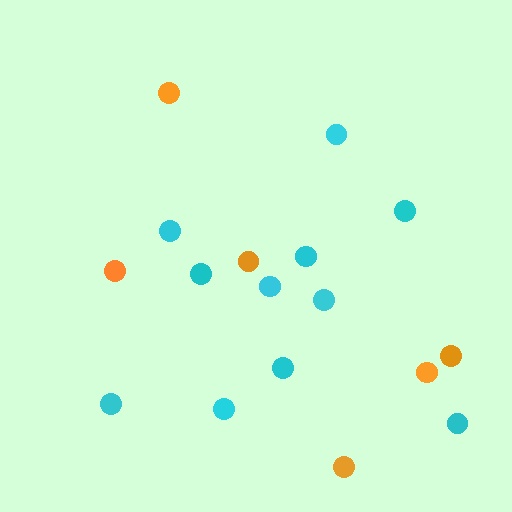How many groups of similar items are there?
There are 2 groups: one group of cyan circles (11) and one group of orange circles (6).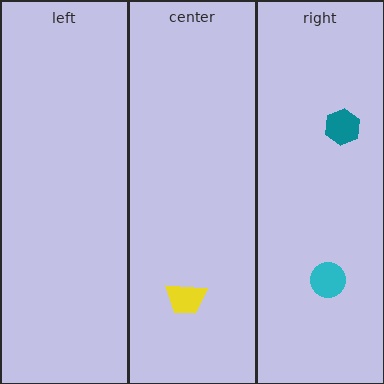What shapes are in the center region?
The yellow trapezoid.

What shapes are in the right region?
The cyan circle, the teal hexagon.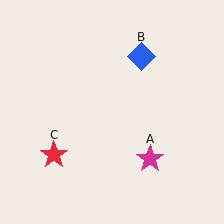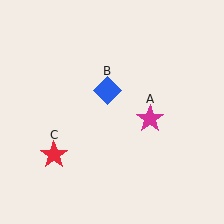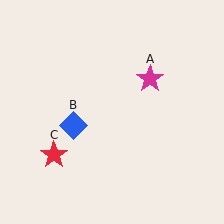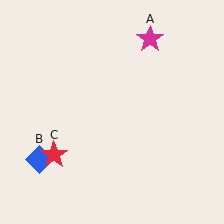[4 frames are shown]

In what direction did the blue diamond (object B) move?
The blue diamond (object B) moved down and to the left.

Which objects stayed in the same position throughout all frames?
Red star (object C) remained stationary.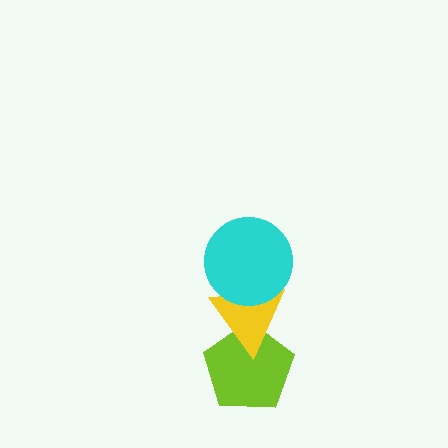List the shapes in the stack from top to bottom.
From top to bottom: the cyan circle, the yellow triangle, the lime pentagon.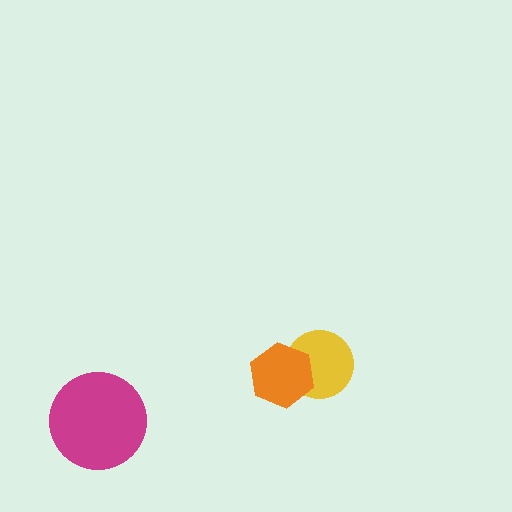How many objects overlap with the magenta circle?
0 objects overlap with the magenta circle.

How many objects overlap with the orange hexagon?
1 object overlaps with the orange hexagon.